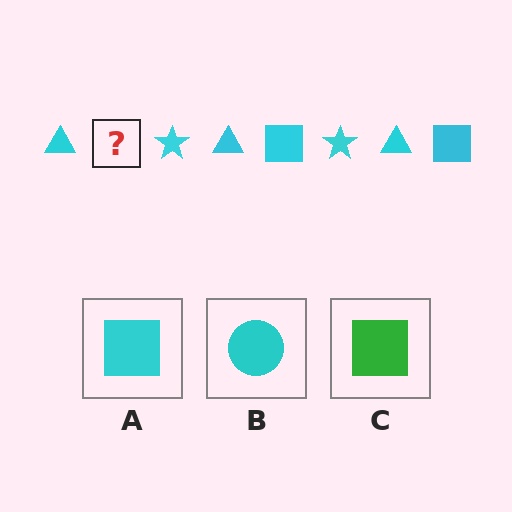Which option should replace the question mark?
Option A.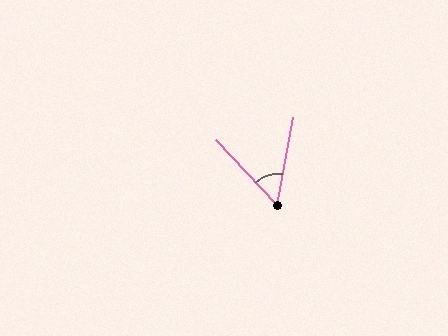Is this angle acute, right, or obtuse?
It is acute.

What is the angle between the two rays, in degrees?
Approximately 54 degrees.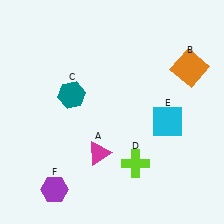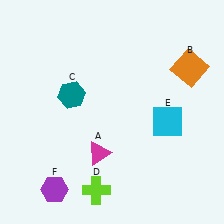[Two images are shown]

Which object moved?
The lime cross (D) moved left.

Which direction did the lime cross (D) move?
The lime cross (D) moved left.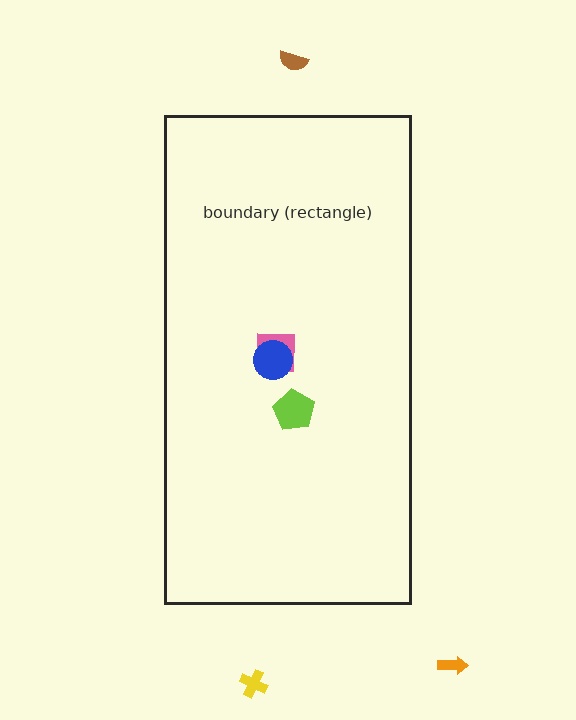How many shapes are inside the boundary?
3 inside, 3 outside.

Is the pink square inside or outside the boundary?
Inside.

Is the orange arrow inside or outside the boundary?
Outside.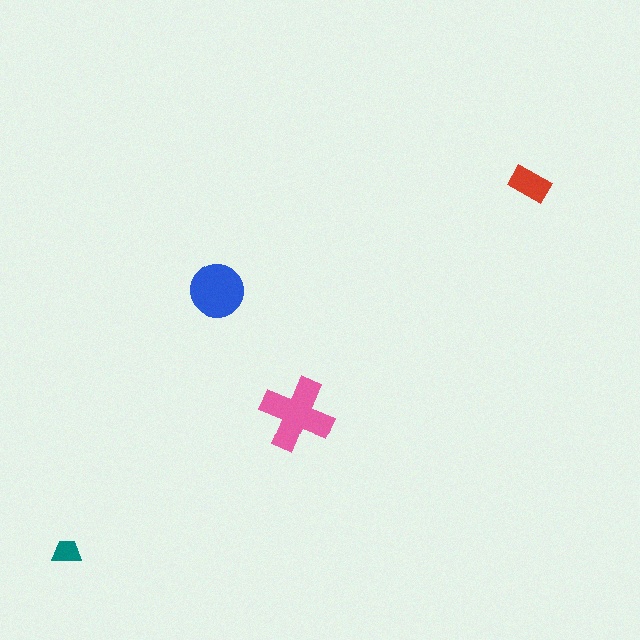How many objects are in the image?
There are 4 objects in the image.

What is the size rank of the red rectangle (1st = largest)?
3rd.